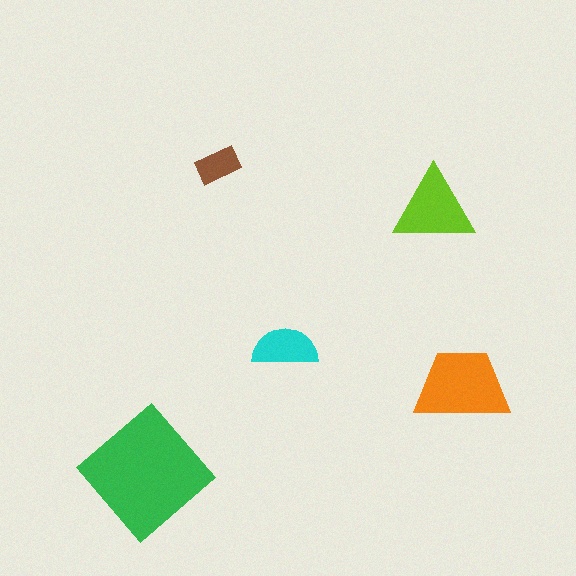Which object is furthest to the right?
The orange trapezoid is rightmost.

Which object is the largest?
The green diamond.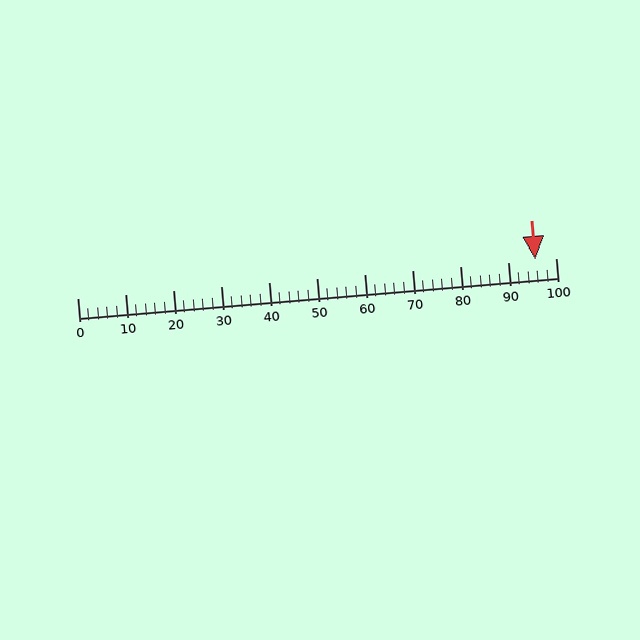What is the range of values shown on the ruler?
The ruler shows values from 0 to 100.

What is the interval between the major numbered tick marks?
The major tick marks are spaced 10 units apart.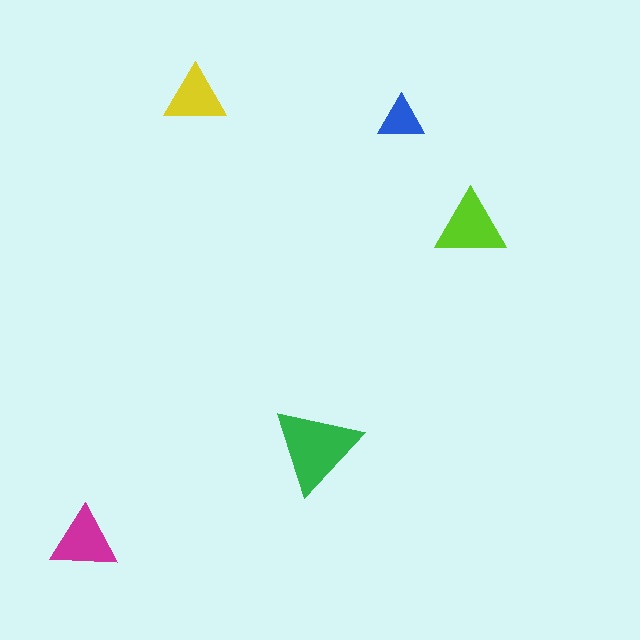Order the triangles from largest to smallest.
the green one, the lime one, the magenta one, the yellow one, the blue one.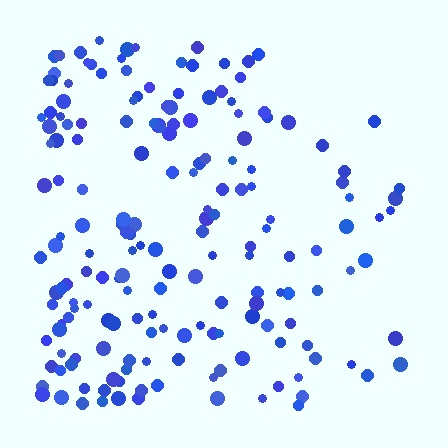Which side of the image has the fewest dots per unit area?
The right.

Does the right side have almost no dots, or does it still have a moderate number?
Still a moderate number, just noticeably fewer than the left.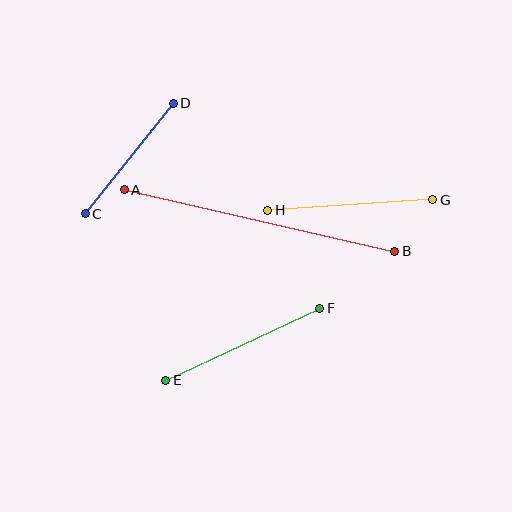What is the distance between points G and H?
The distance is approximately 165 pixels.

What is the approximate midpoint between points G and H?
The midpoint is at approximately (350, 205) pixels.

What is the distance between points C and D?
The distance is approximately 141 pixels.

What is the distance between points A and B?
The distance is approximately 277 pixels.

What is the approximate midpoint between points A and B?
The midpoint is at approximately (259, 220) pixels.